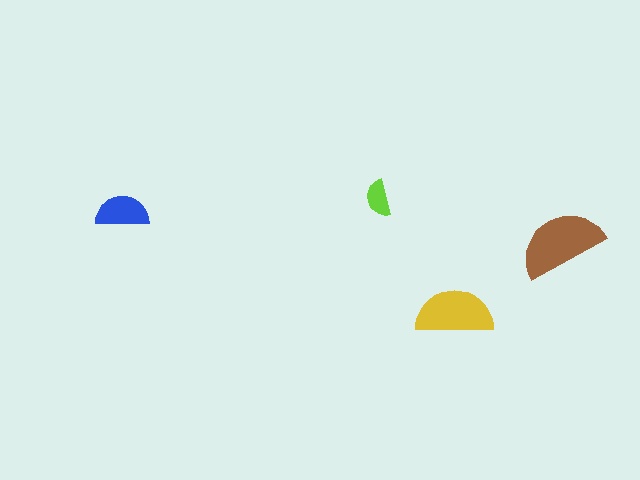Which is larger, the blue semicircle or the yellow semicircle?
The yellow one.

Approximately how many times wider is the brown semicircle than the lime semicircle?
About 2.5 times wider.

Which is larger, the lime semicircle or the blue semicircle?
The blue one.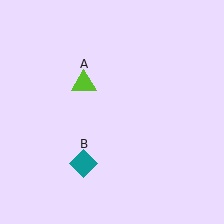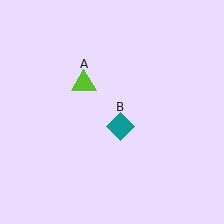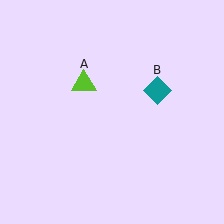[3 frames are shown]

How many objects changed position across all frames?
1 object changed position: teal diamond (object B).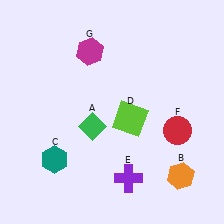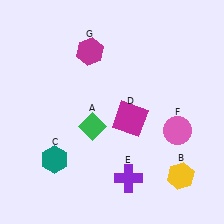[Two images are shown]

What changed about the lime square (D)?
In Image 1, D is lime. In Image 2, it changed to magenta.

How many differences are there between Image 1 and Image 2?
There are 3 differences between the two images.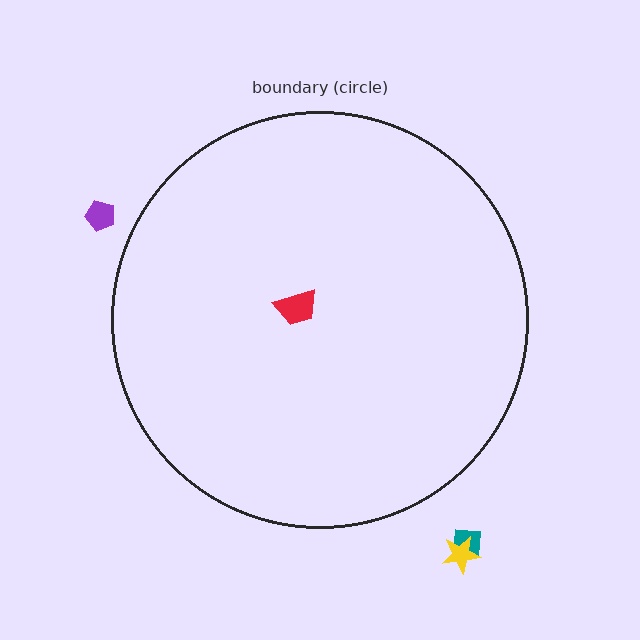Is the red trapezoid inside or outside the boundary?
Inside.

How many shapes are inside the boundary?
1 inside, 3 outside.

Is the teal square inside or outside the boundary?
Outside.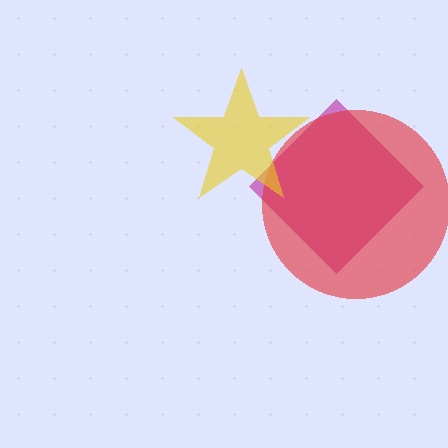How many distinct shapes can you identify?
There are 3 distinct shapes: a magenta diamond, a red circle, a yellow star.